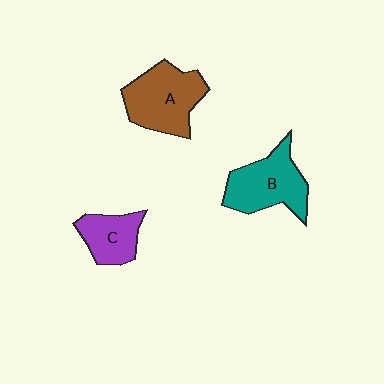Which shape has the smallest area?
Shape C (purple).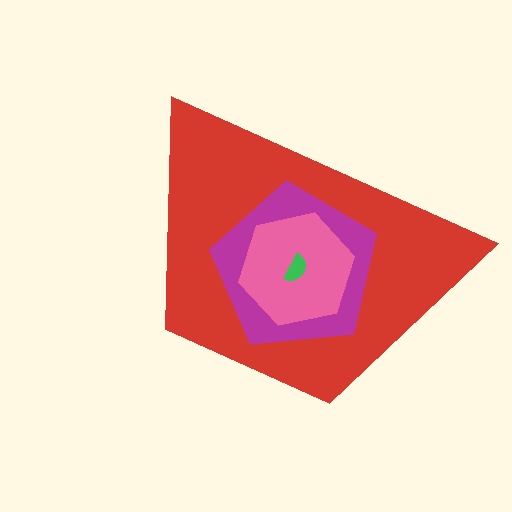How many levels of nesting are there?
4.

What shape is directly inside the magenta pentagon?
The pink hexagon.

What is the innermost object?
The green semicircle.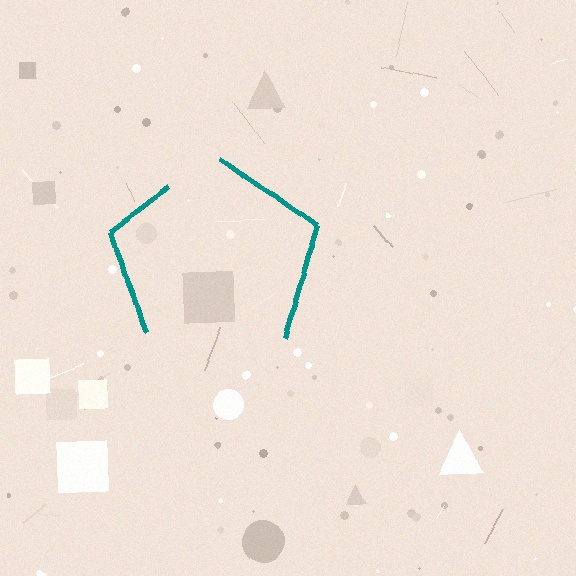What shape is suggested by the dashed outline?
The dashed outline suggests a pentagon.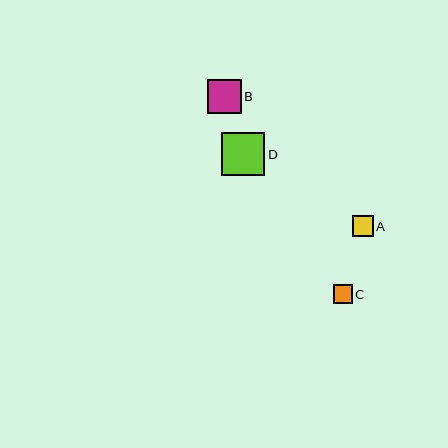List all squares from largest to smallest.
From largest to smallest: D, B, A, C.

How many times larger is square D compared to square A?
Square D is approximately 2.0 times the size of square A.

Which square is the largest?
Square D is the largest with a size of approximately 43 pixels.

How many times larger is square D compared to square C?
Square D is approximately 2.3 times the size of square C.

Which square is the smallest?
Square C is the smallest with a size of approximately 19 pixels.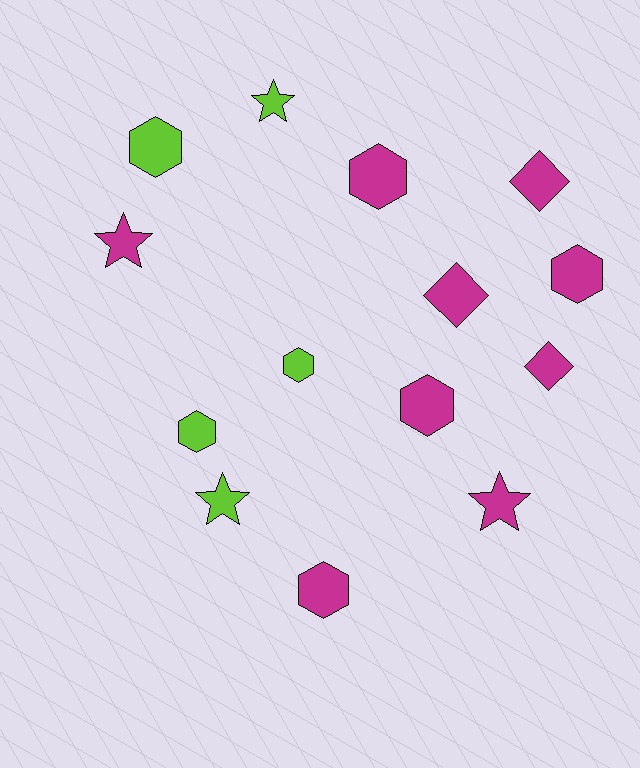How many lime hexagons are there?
There are 3 lime hexagons.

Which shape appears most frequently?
Hexagon, with 7 objects.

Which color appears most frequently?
Magenta, with 9 objects.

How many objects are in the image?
There are 14 objects.